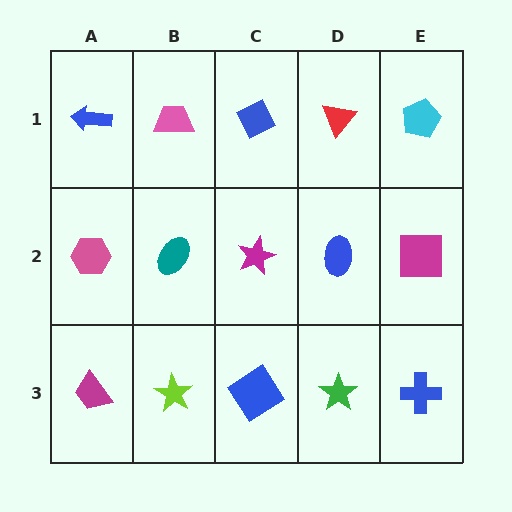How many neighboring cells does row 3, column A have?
2.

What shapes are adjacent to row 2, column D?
A red triangle (row 1, column D), a green star (row 3, column D), a magenta star (row 2, column C), a magenta square (row 2, column E).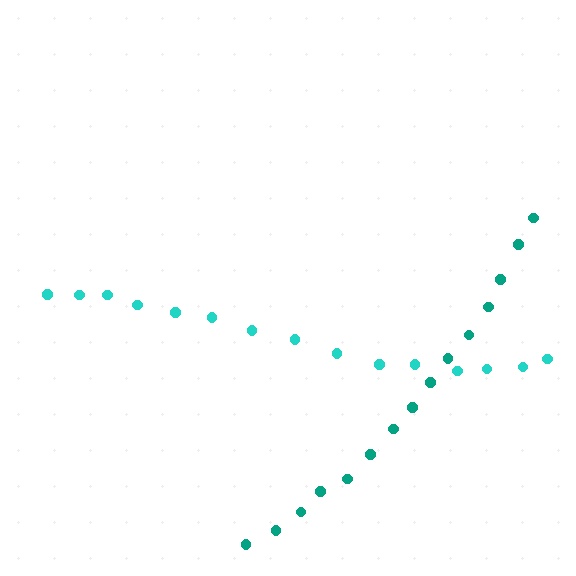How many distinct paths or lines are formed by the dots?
There are 2 distinct paths.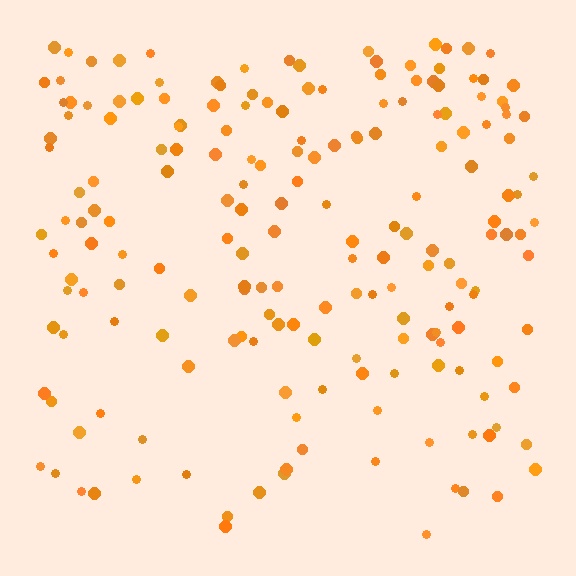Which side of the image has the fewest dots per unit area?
The bottom.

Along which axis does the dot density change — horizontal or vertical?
Vertical.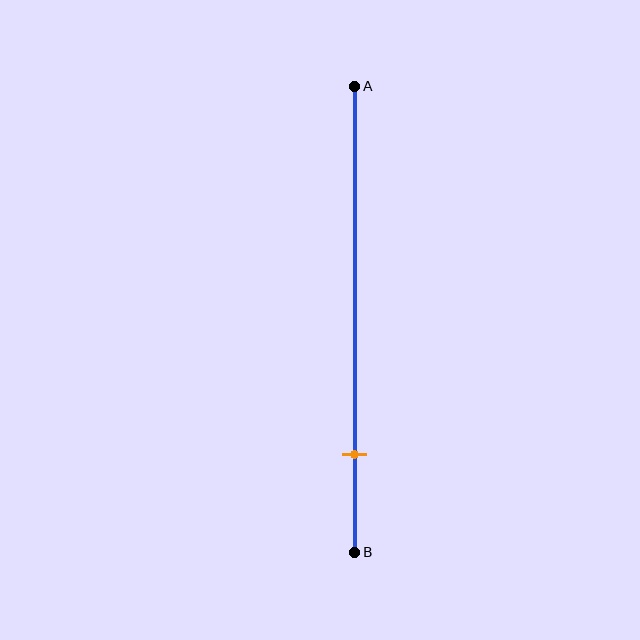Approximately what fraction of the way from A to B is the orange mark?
The orange mark is approximately 80% of the way from A to B.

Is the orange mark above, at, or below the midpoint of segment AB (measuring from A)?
The orange mark is below the midpoint of segment AB.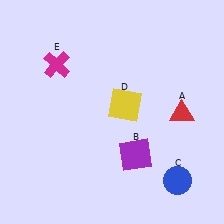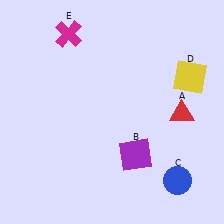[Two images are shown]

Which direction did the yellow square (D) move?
The yellow square (D) moved right.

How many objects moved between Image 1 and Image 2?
2 objects moved between the two images.